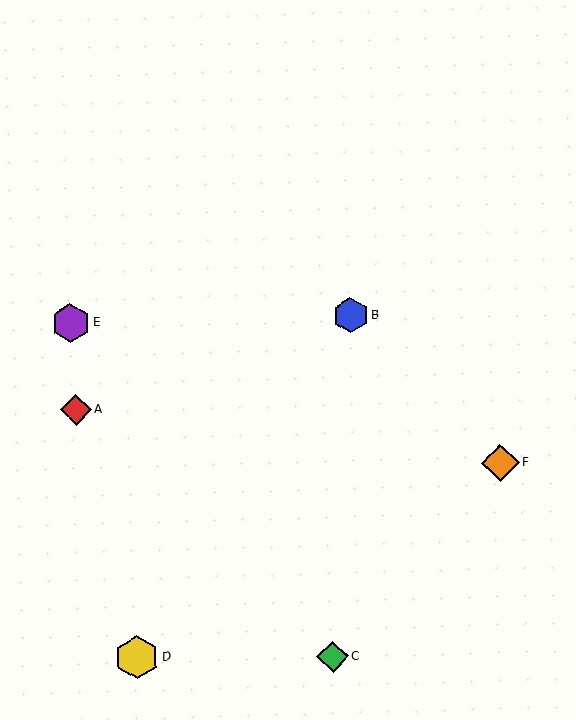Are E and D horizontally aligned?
No, E is at y≈323 and D is at y≈657.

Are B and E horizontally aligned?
Yes, both are at y≈315.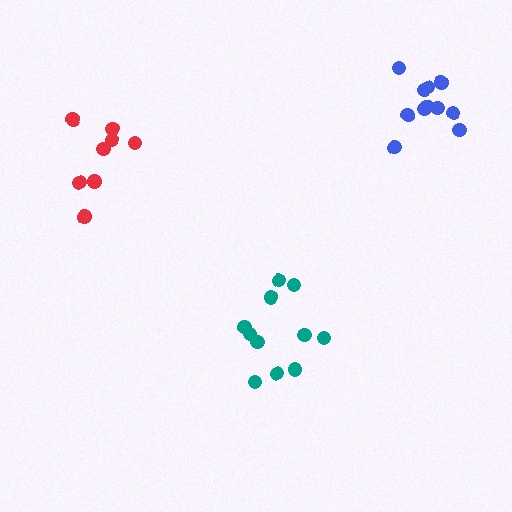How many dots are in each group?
Group 1: 11 dots, Group 2: 8 dots, Group 3: 11 dots (30 total).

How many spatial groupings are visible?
There are 3 spatial groupings.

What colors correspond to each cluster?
The clusters are colored: teal, red, blue.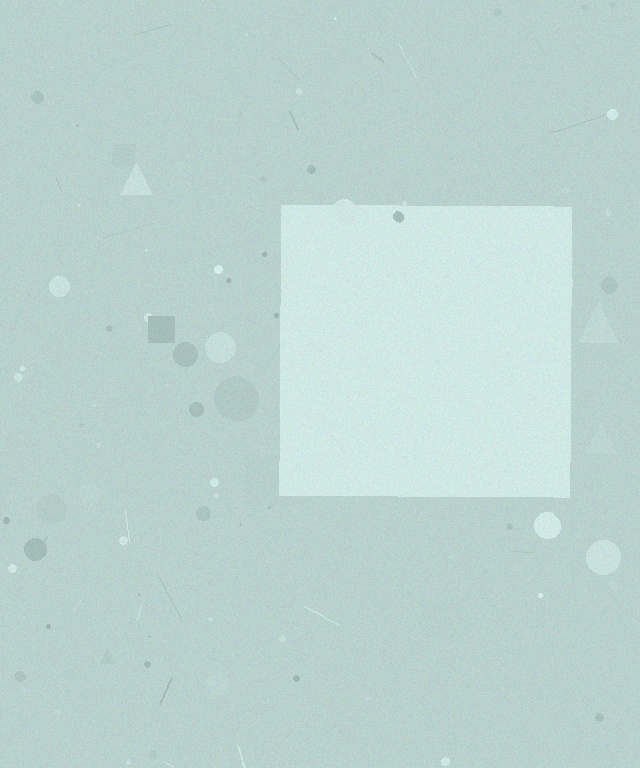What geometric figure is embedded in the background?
A square is embedded in the background.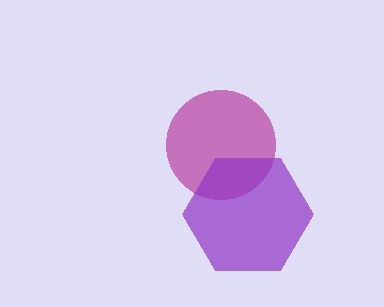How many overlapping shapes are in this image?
There are 2 overlapping shapes in the image.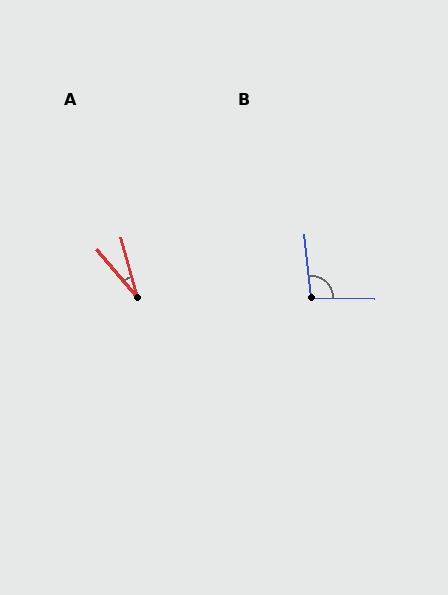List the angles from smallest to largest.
A (25°), B (96°).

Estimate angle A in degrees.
Approximately 25 degrees.